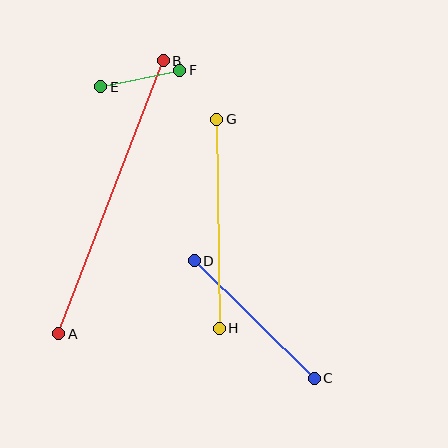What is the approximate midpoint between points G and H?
The midpoint is at approximately (218, 224) pixels.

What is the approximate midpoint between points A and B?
The midpoint is at approximately (111, 197) pixels.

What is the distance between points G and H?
The distance is approximately 209 pixels.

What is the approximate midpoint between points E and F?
The midpoint is at approximately (140, 79) pixels.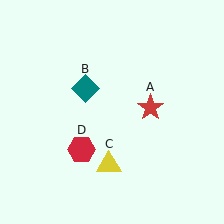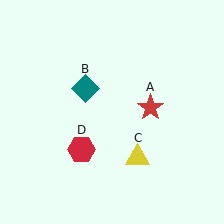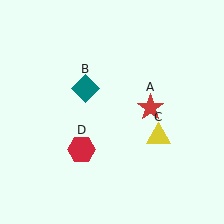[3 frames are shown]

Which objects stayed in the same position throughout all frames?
Red star (object A) and teal diamond (object B) and red hexagon (object D) remained stationary.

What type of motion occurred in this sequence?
The yellow triangle (object C) rotated counterclockwise around the center of the scene.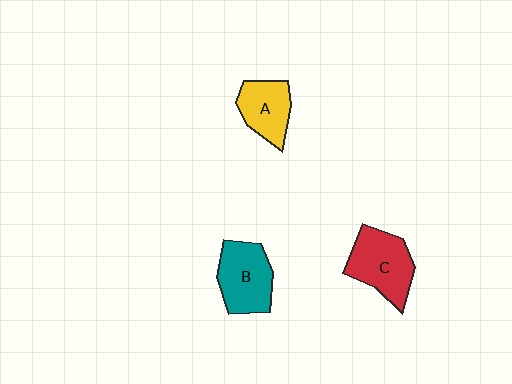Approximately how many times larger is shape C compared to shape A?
Approximately 1.3 times.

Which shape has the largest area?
Shape C (red).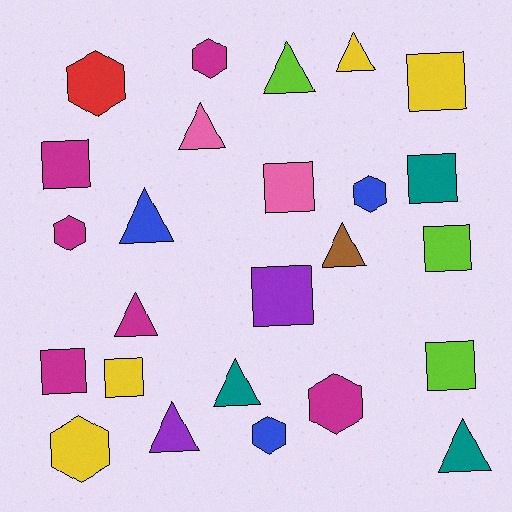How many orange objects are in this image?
There are no orange objects.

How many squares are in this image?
There are 9 squares.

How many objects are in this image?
There are 25 objects.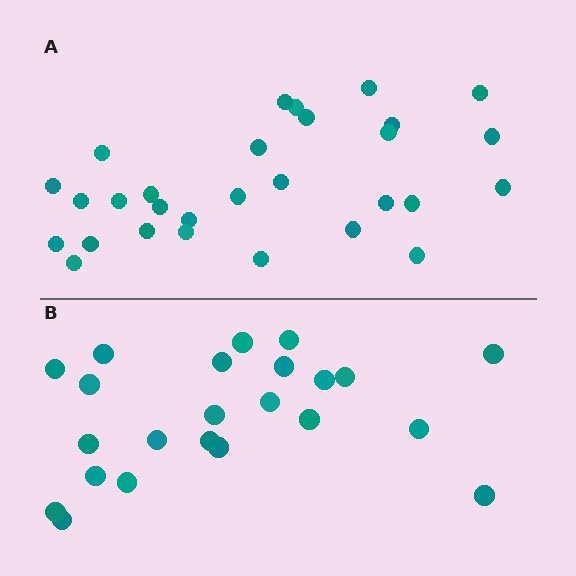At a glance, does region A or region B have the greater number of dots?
Region A (the top region) has more dots.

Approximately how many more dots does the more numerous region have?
Region A has about 6 more dots than region B.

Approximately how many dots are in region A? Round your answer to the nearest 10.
About 30 dots. (The exact count is 29, which rounds to 30.)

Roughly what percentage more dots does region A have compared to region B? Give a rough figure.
About 25% more.